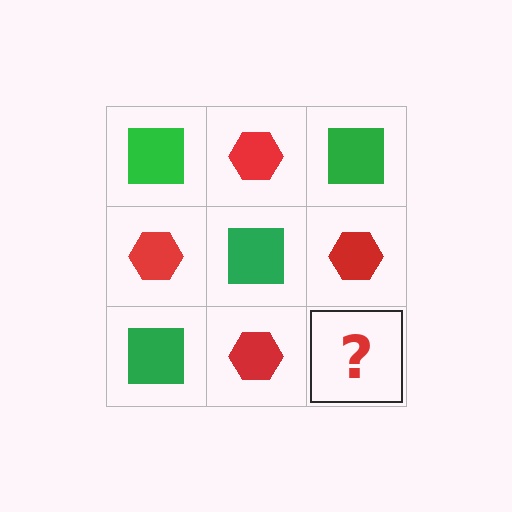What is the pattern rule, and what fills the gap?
The rule is that it alternates green square and red hexagon in a checkerboard pattern. The gap should be filled with a green square.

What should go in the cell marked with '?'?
The missing cell should contain a green square.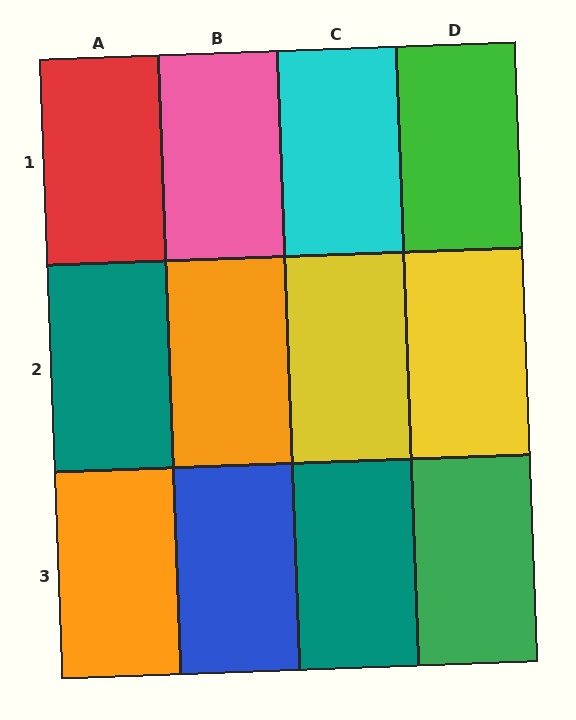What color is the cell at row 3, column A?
Orange.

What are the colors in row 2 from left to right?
Teal, orange, yellow, yellow.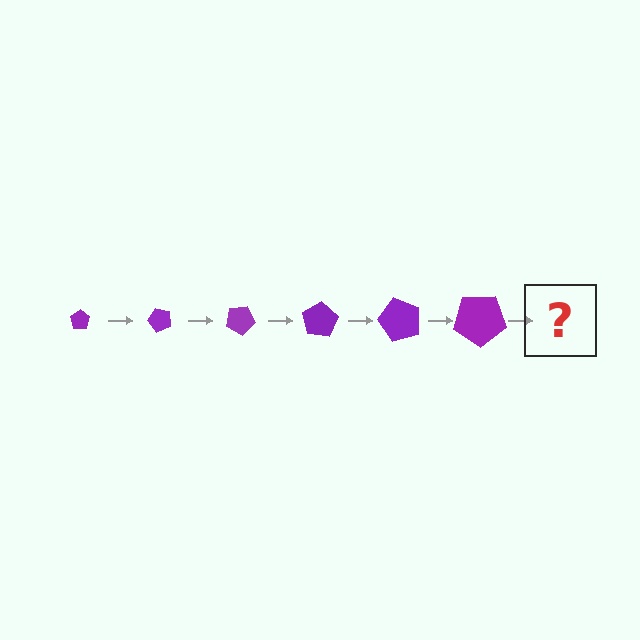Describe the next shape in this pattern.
It should be a pentagon, larger than the previous one and rotated 300 degrees from the start.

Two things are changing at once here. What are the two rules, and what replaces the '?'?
The two rules are that the pentagon grows larger each step and it rotates 50 degrees each step. The '?' should be a pentagon, larger than the previous one and rotated 300 degrees from the start.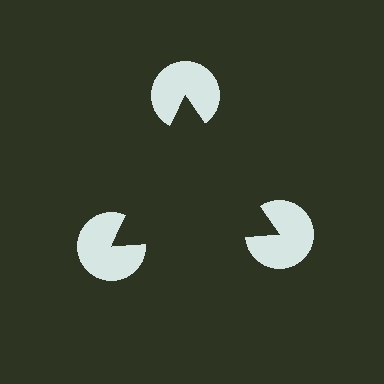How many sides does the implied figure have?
3 sides.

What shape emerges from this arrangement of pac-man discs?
An illusory triangle — its edges are inferred from the aligned wedge cuts in the pac-man discs, not physically drawn.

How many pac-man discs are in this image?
There are 3 — one at each vertex of the illusory triangle.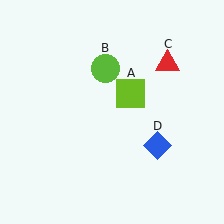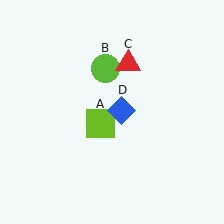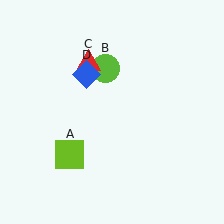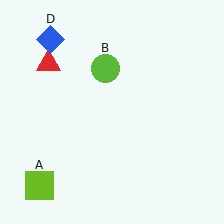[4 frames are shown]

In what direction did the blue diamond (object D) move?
The blue diamond (object D) moved up and to the left.